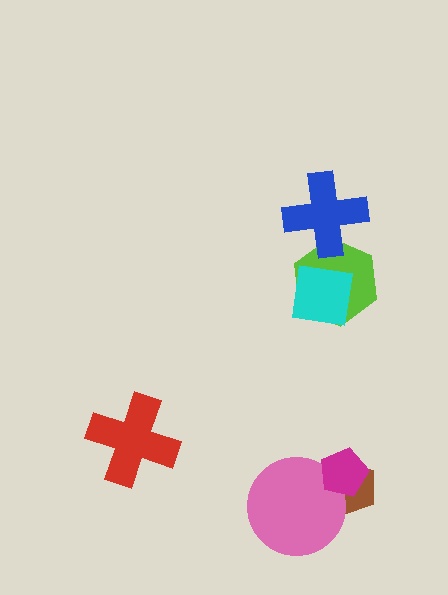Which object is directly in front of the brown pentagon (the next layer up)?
The pink circle is directly in front of the brown pentagon.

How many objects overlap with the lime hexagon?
2 objects overlap with the lime hexagon.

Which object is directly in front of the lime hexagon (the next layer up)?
The cyan square is directly in front of the lime hexagon.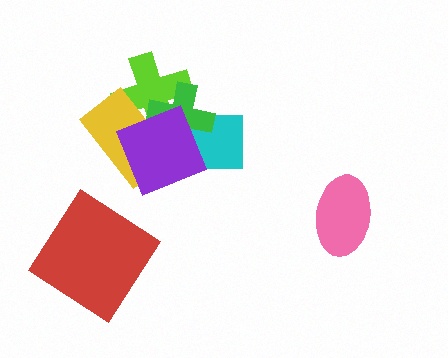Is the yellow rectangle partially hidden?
Yes, it is partially covered by another shape.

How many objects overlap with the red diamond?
0 objects overlap with the red diamond.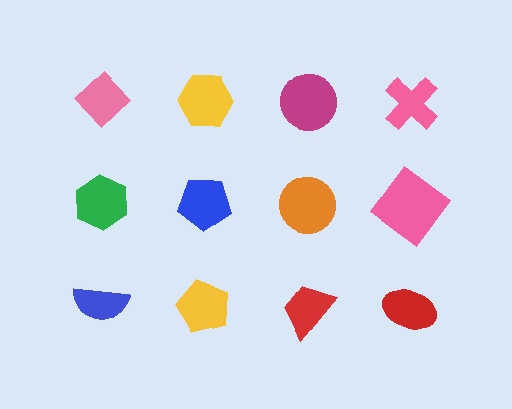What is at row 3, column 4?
A red ellipse.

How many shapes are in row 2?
4 shapes.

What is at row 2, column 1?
A green hexagon.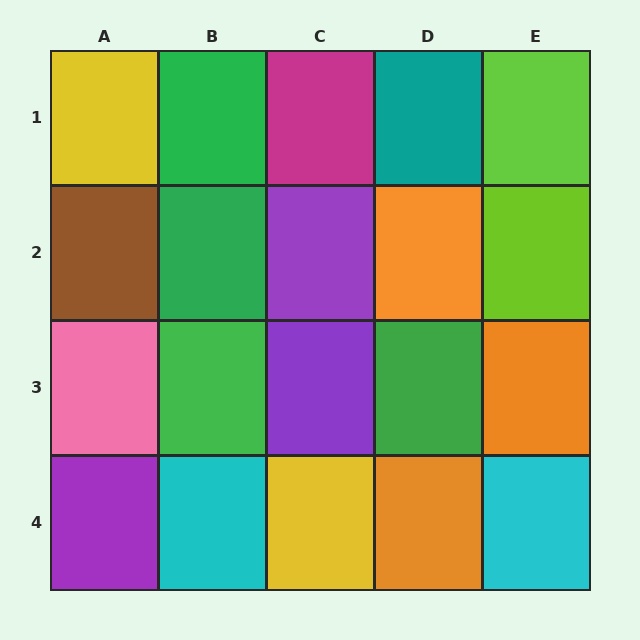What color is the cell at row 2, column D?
Orange.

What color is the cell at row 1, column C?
Magenta.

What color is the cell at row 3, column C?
Purple.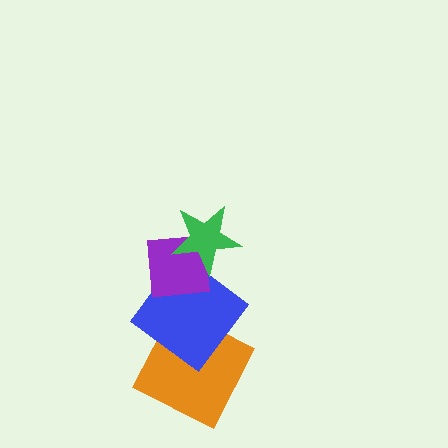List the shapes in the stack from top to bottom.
From top to bottom: the green star, the purple square, the blue diamond, the orange square.